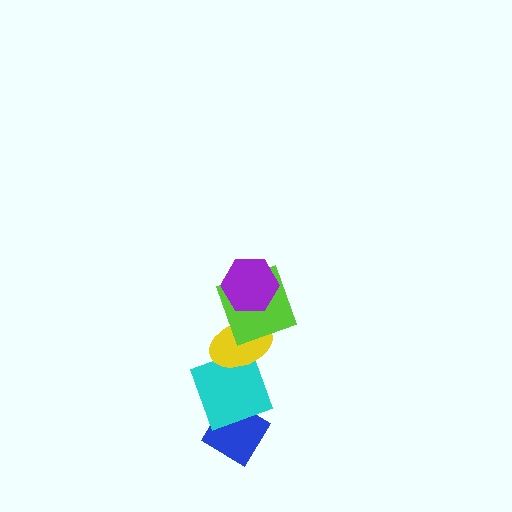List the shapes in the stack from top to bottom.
From top to bottom: the purple hexagon, the lime square, the yellow ellipse, the cyan square, the blue diamond.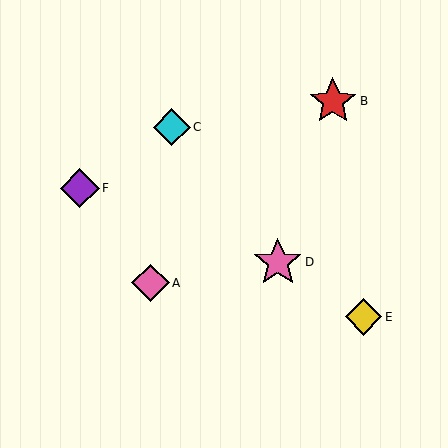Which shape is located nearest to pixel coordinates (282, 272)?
The pink star (labeled D) at (278, 262) is nearest to that location.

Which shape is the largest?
The pink star (labeled D) is the largest.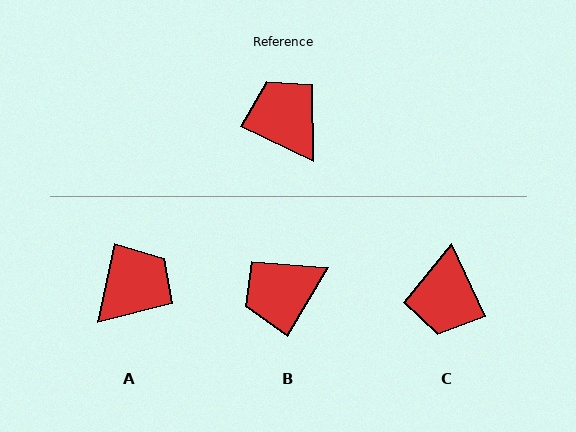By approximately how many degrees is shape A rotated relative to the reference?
Approximately 76 degrees clockwise.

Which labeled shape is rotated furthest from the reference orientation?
C, about 141 degrees away.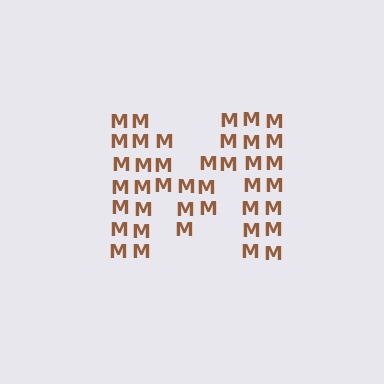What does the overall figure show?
The overall figure shows the letter M.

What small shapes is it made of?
It is made of small letter M's.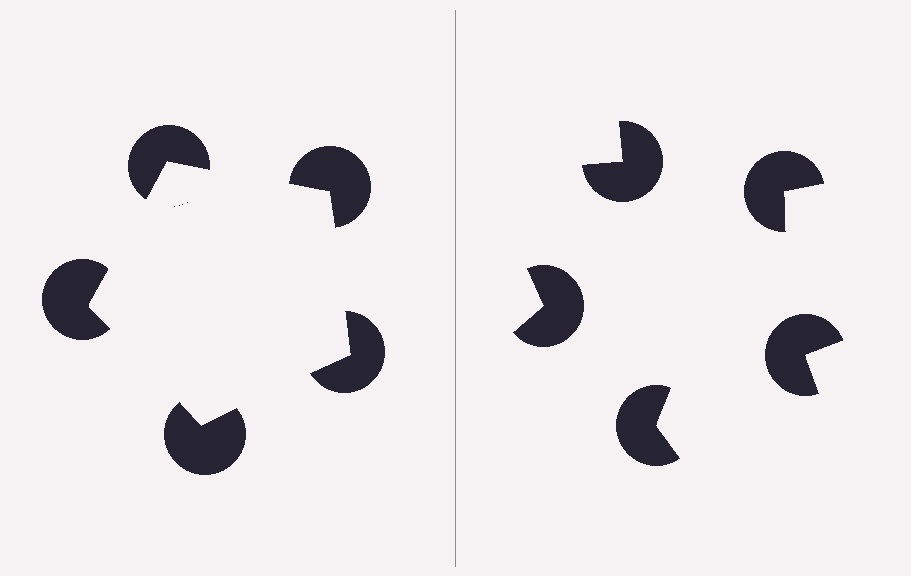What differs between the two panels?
The pac-man discs are positioned identically on both sides; only the wedge orientations differ. On the left they align to a pentagon; on the right they are misaligned.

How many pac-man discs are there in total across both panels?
10 — 5 on each side.